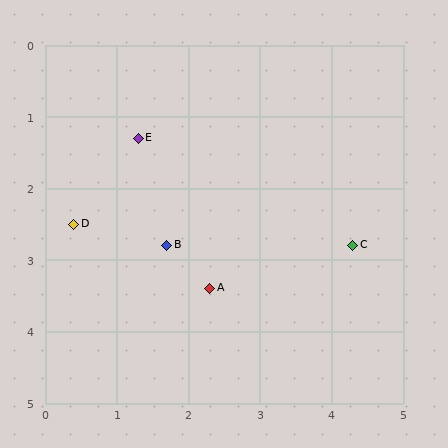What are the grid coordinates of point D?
Point D is at approximately (0.4, 2.5).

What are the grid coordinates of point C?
Point C is at approximately (4.3, 2.8).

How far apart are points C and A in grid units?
Points C and A are about 2.1 grid units apart.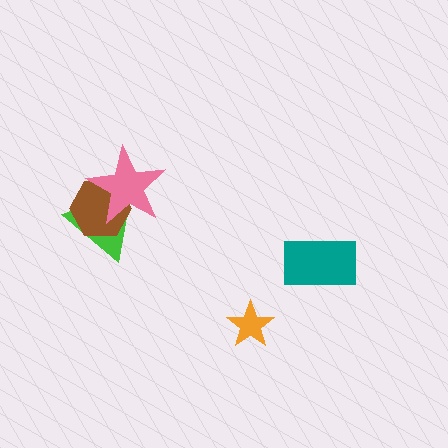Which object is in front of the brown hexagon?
The pink star is in front of the brown hexagon.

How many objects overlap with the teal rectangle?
0 objects overlap with the teal rectangle.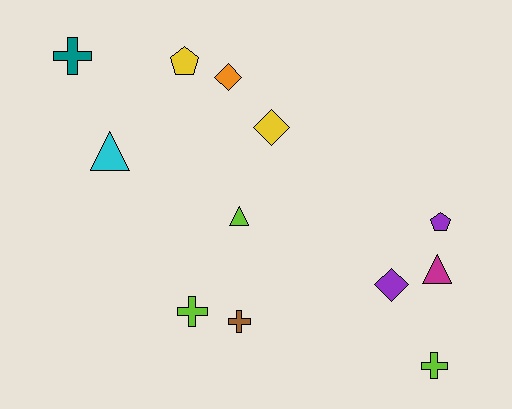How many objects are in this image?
There are 12 objects.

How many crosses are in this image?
There are 4 crosses.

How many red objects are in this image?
There are no red objects.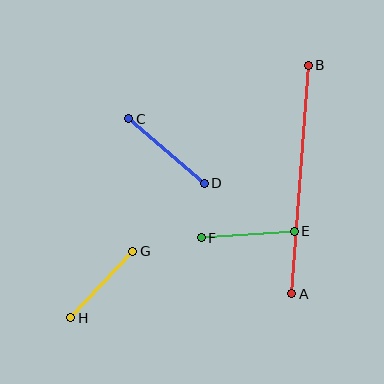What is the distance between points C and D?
The distance is approximately 99 pixels.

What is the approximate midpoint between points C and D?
The midpoint is at approximately (167, 151) pixels.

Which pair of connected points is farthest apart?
Points A and B are farthest apart.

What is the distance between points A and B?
The distance is approximately 229 pixels.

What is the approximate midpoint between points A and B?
The midpoint is at approximately (300, 180) pixels.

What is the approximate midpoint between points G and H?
The midpoint is at approximately (102, 284) pixels.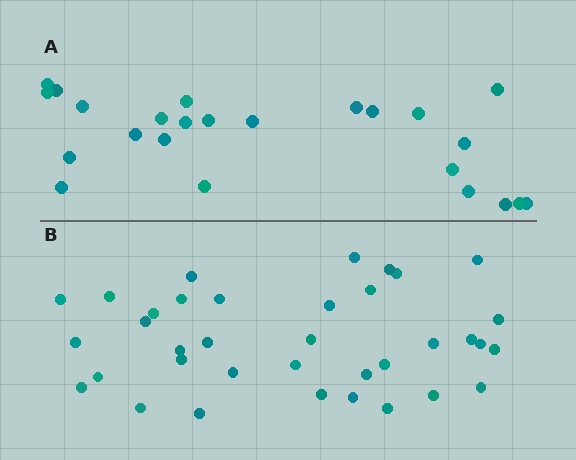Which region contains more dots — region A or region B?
Region B (the bottom region) has more dots.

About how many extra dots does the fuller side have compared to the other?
Region B has roughly 12 or so more dots than region A.